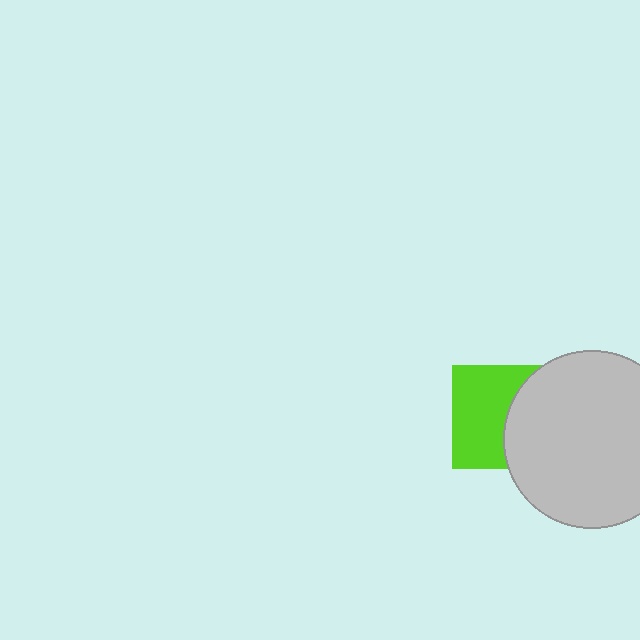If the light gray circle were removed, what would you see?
You would see the complete lime square.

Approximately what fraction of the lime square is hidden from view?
Roughly 43% of the lime square is hidden behind the light gray circle.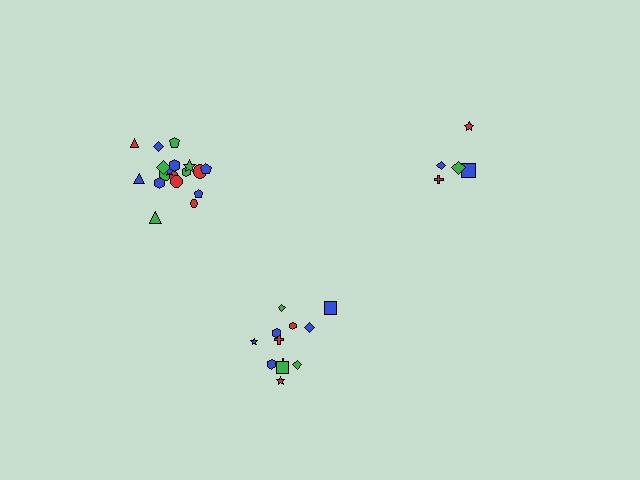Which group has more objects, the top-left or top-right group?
The top-left group.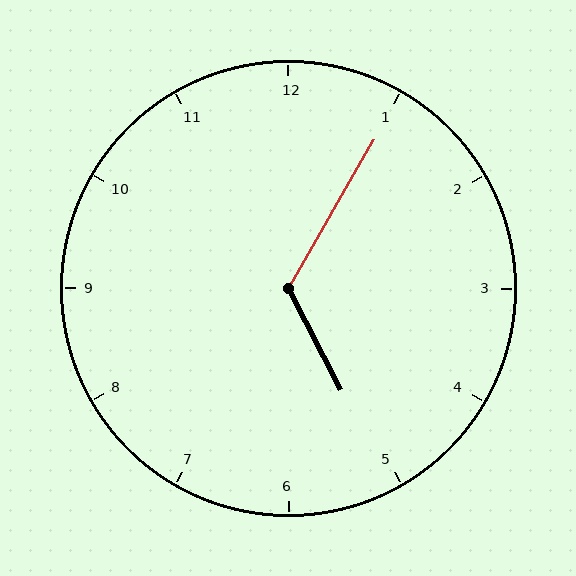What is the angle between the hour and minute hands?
Approximately 122 degrees.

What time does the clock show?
5:05.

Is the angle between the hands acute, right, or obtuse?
It is obtuse.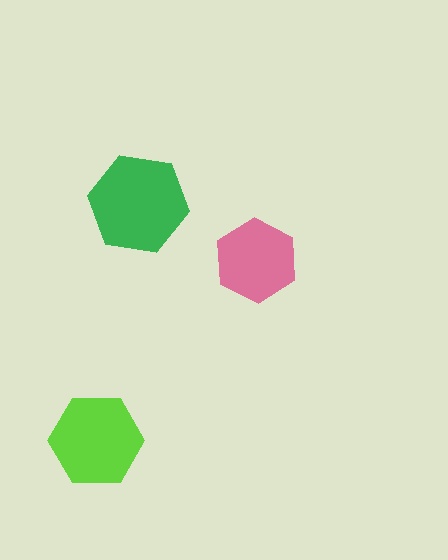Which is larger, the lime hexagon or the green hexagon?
The green one.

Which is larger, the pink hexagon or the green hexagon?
The green one.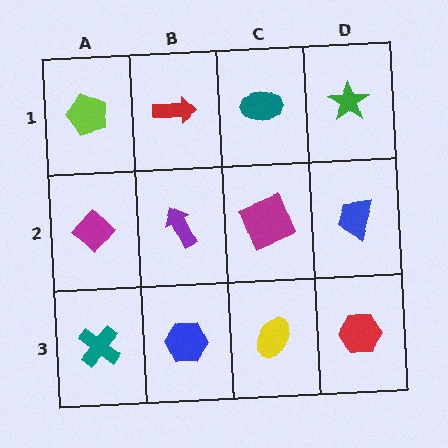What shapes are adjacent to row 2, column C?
A teal ellipse (row 1, column C), a yellow ellipse (row 3, column C), a purple arrow (row 2, column B), a blue trapezoid (row 2, column D).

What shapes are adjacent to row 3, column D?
A blue trapezoid (row 2, column D), a yellow ellipse (row 3, column C).